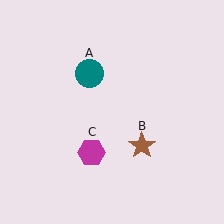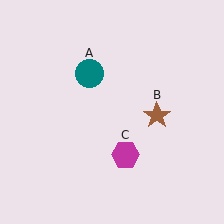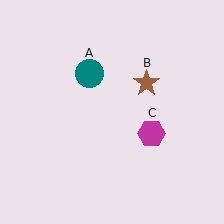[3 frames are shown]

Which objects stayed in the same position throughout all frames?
Teal circle (object A) remained stationary.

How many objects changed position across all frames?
2 objects changed position: brown star (object B), magenta hexagon (object C).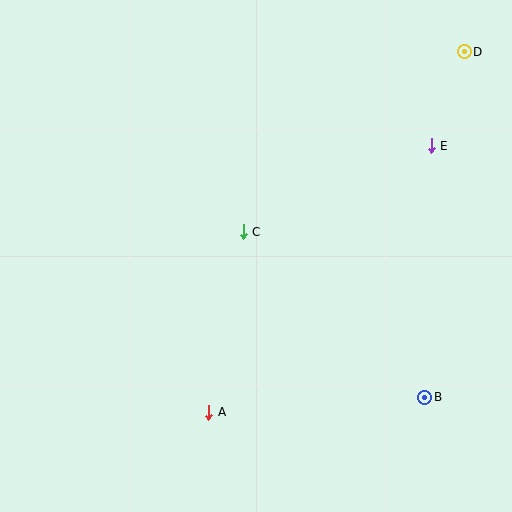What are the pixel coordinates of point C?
Point C is at (243, 232).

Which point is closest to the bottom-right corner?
Point B is closest to the bottom-right corner.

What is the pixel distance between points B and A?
The distance between B and A is 217 pixels.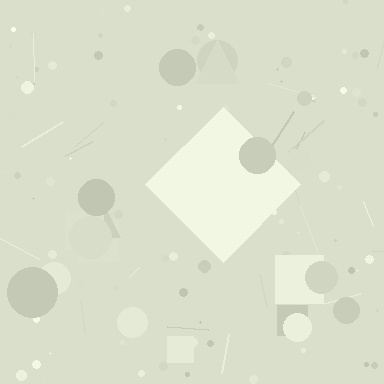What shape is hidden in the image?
A diamond is hidden in the image.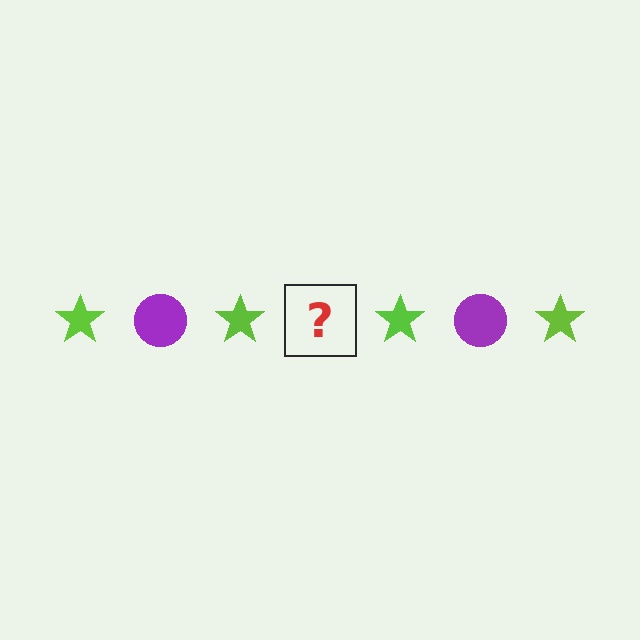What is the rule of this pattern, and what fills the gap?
The rule is that the pattern alternates between lime star and purple circle. The gap should be filled with a purple circle.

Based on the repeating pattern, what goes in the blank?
The blank should be a purple circle.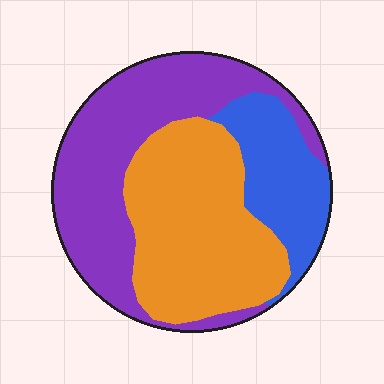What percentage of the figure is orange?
Orange takes up about two fifths (2/5) of the figure.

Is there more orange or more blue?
Orange.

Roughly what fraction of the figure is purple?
Purple takes up about two fifths (2/5) of the figure.